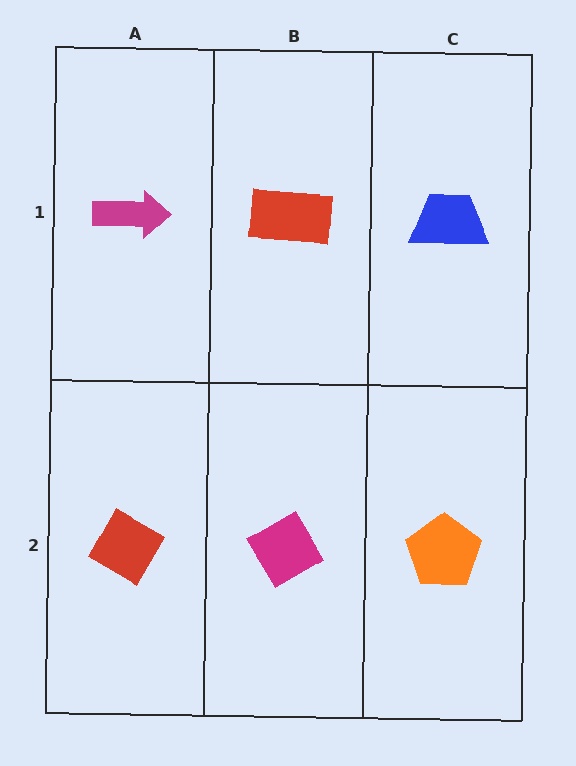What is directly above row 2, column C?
A blue trapezoid.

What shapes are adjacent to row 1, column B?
A magenta diamond (row 2, column B), a magenta arrow (row 1, column A), a blue trapezoid (row 1, column C).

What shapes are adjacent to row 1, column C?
An orange pentagon (row 2, column C), a red rectangle (row 1, column B).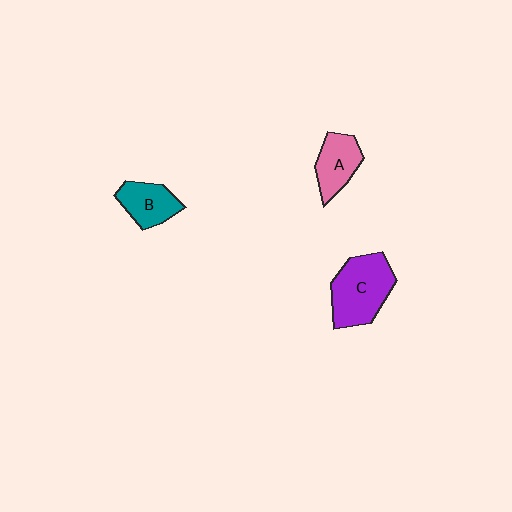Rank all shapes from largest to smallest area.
From largest to smallest: C (purple), A (pink), B (teal).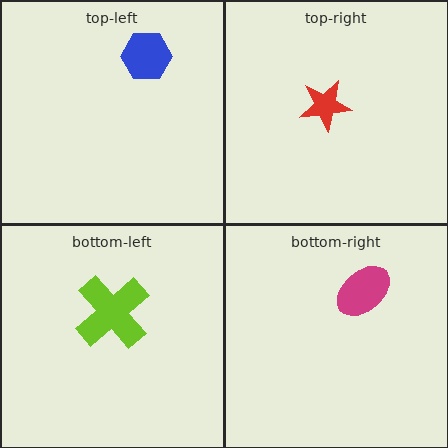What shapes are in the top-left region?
The blue hexagon.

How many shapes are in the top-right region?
1.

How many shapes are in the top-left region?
1.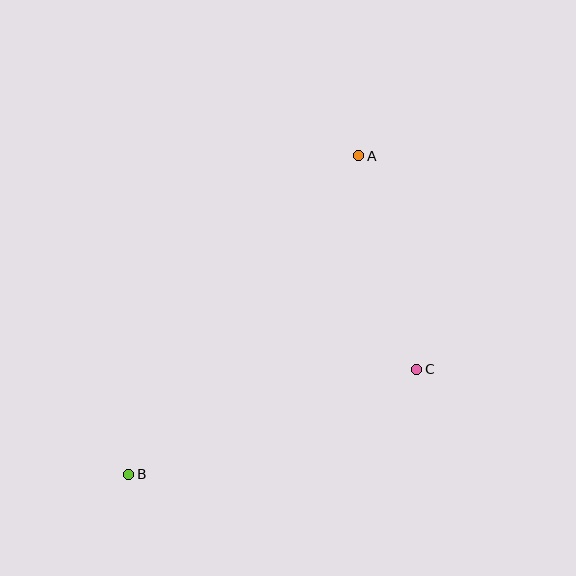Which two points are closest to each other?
Points A and C are closest to each other.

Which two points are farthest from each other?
Points A and B are farthest from each other.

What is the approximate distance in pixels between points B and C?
The distance between B and C is approximately 306 pixels.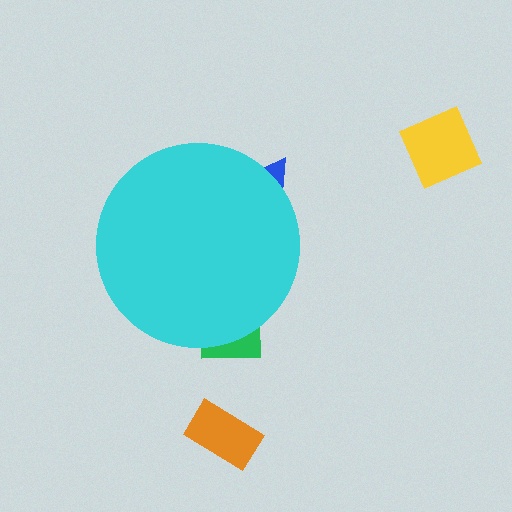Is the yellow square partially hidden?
No, the yellow square is fully visible.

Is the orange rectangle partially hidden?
No, the orange rectangle is fully visible.